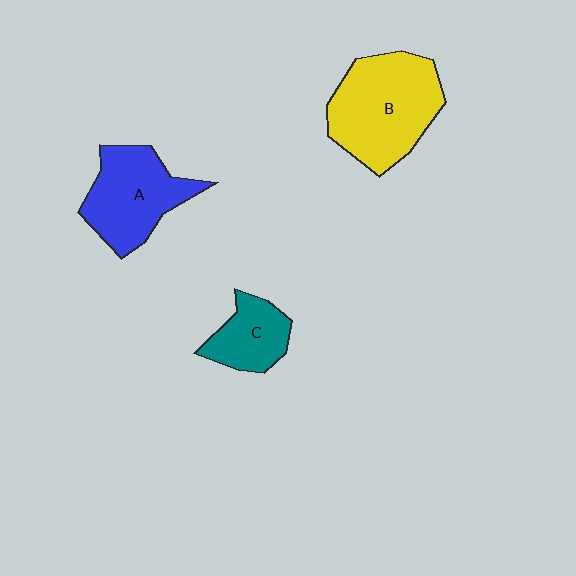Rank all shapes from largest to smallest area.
From largest to smallest: B (yellow), A (blue), C (teal).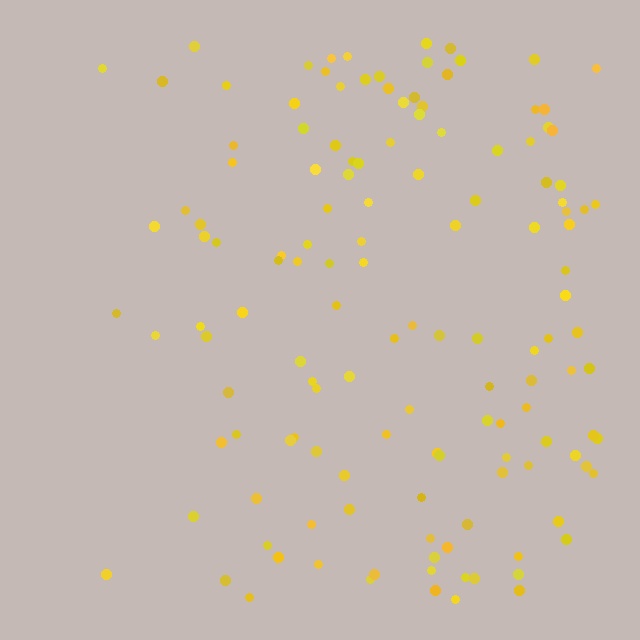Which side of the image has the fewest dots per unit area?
The left.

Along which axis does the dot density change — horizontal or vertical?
Horizontal.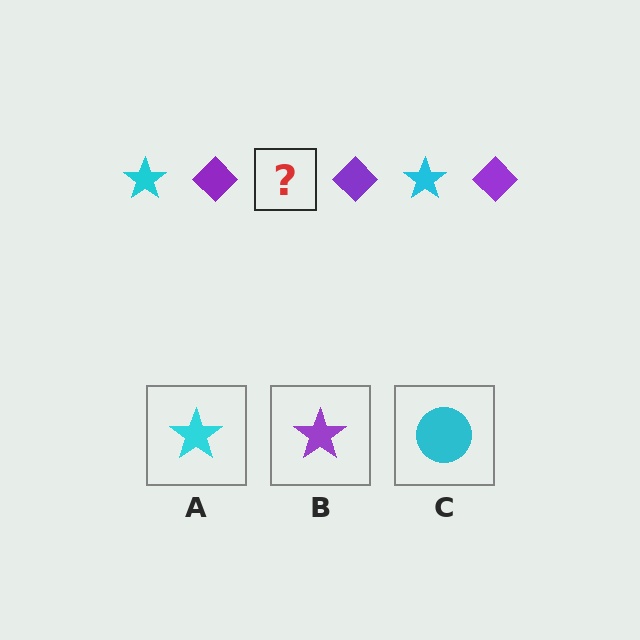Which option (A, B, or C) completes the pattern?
A.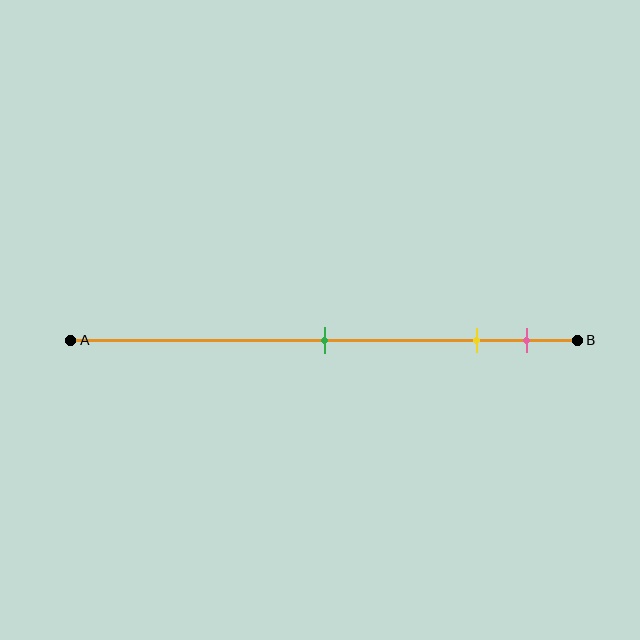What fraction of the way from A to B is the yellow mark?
The yellow mark is approximately 80% (0.8) of the way from A to B.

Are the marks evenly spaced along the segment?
No, the marks are not evenly spaced.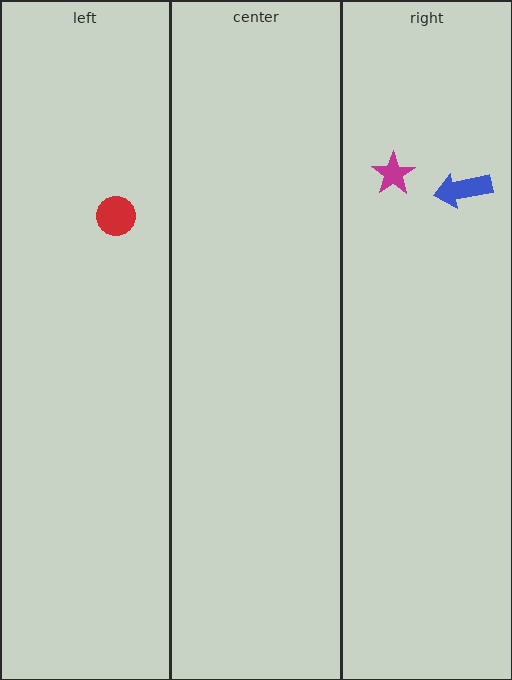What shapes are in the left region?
The red circle.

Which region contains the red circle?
The left region.